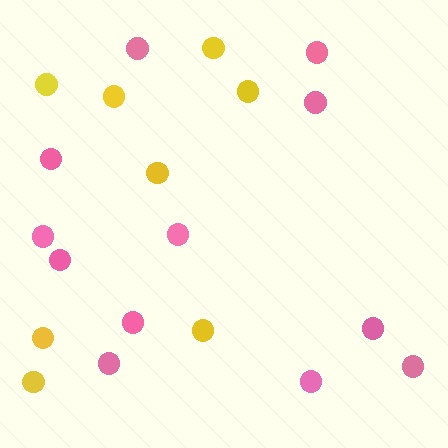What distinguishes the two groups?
There are 2 groups: one group of yellow circles (8) and one group of pink circles (12).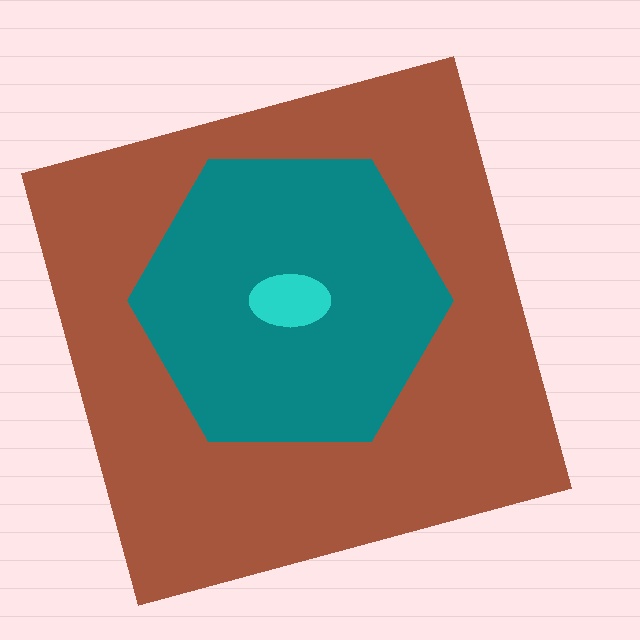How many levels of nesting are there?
3.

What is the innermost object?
The cyan ellipse.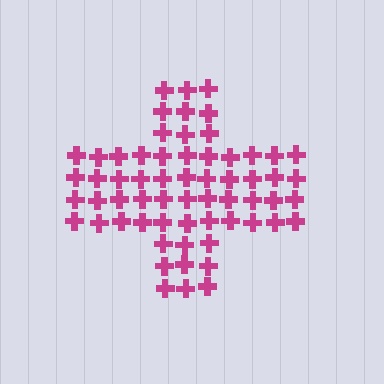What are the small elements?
The small elements are crosses.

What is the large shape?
The large shape is a cross.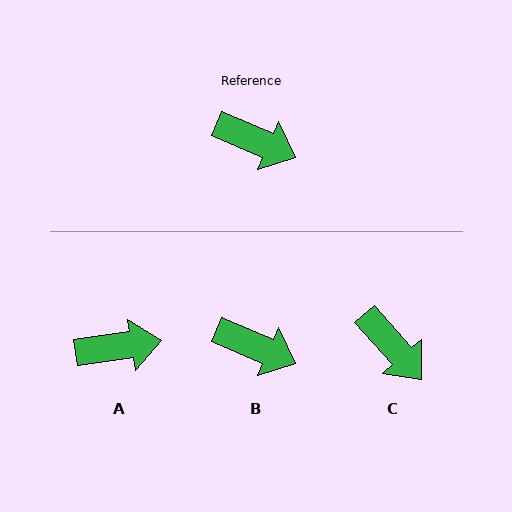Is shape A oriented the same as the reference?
No, it is off by about 31 degrees.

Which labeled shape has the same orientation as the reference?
B.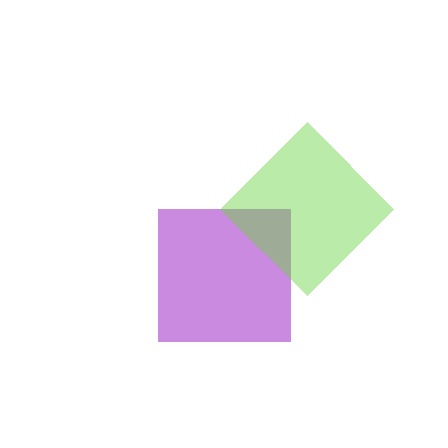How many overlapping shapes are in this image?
There are 2 overlapping shapes in the image.